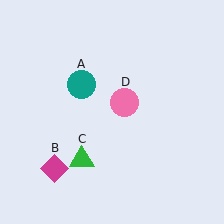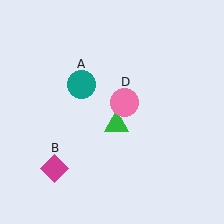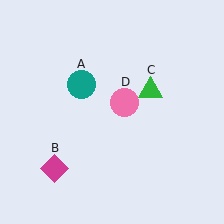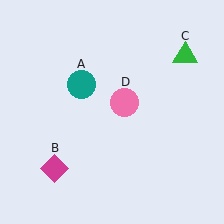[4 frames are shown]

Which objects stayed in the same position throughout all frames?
Teal circle (object A) and magenta diamond (object B) and pink circle (object D) remained stationary.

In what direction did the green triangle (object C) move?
The green triangle (object C) moved up and to the right.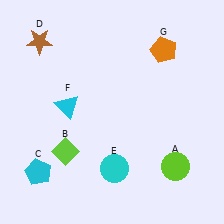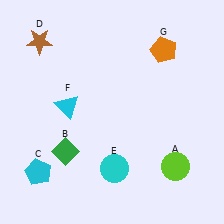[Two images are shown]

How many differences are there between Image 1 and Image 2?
There is 1 difference between the two images.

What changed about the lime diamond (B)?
In Image 1, B is lime. In Image 2, it changed to green.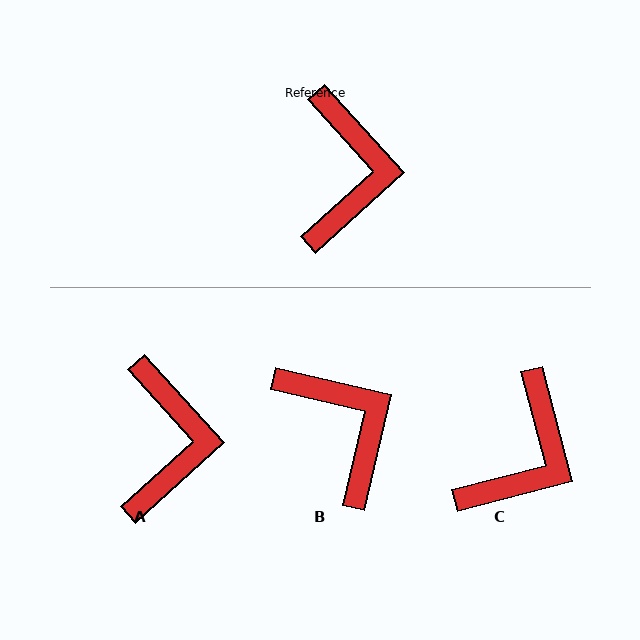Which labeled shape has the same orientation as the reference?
A.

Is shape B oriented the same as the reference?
No, it is off by about 35 degrees.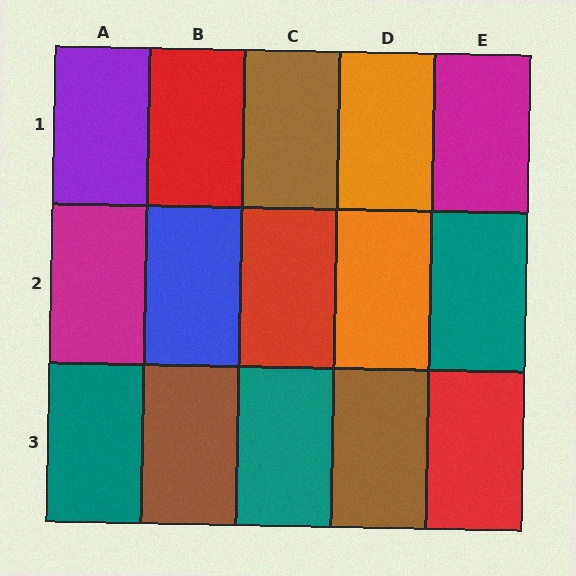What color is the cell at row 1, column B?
Red.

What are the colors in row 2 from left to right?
Magenta, blue, red, orange, teal.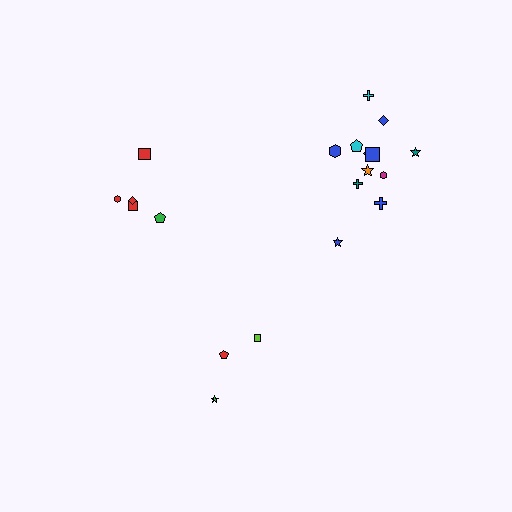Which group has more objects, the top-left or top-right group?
The top-right group.